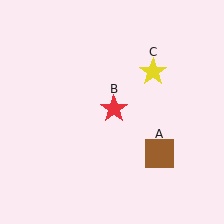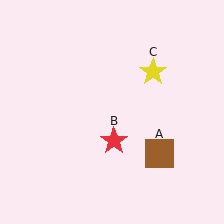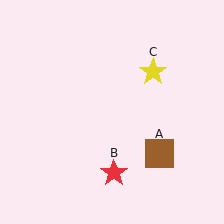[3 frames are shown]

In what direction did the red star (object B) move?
The red star (object B) moved down.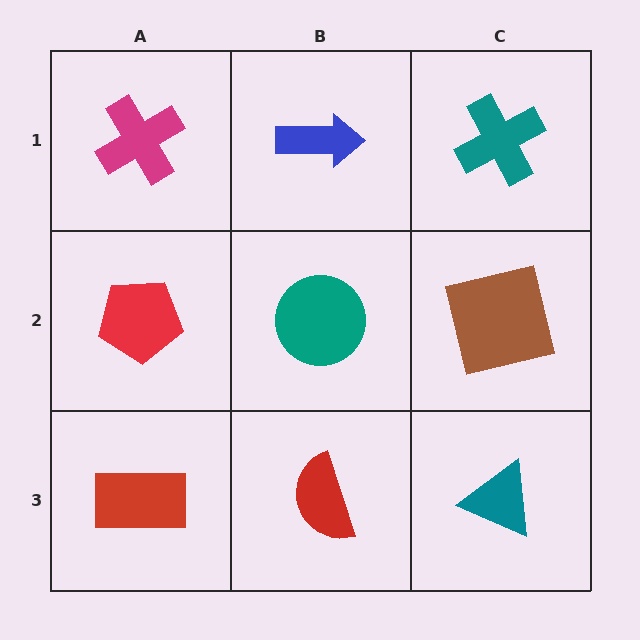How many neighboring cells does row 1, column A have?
2.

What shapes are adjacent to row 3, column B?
A teal circle (row 2, column B), a red rectangle (row 3, column A), a teal triangle (row 3, column C).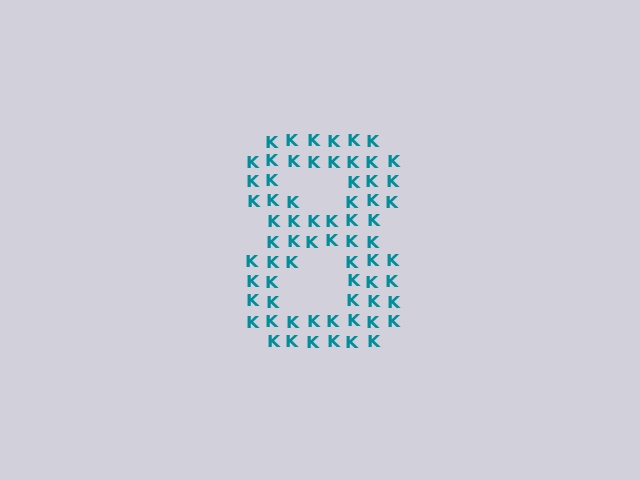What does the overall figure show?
The overall figure shows the digit 8.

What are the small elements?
The small elements are letter K's.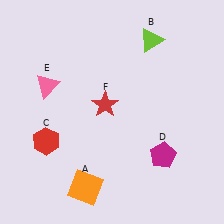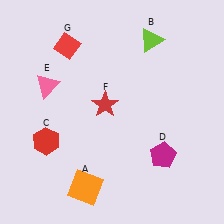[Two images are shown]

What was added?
A red diamond (G) was added in Image 2.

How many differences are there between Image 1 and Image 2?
There is 1 difference between the two images.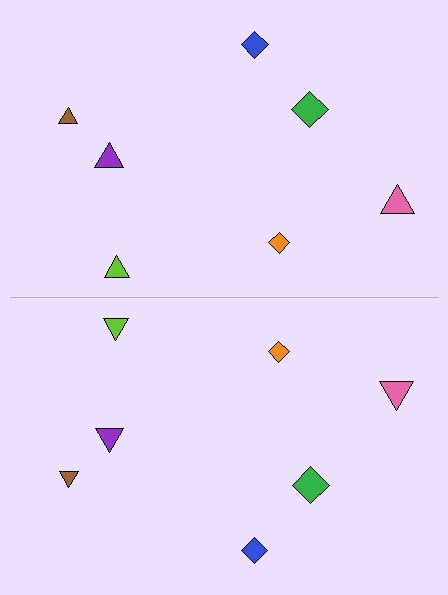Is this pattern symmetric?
Yes, this pattern has bilateral (reflection) symmetry.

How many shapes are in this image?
There are 14 shapes in this image.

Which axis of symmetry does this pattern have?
The pattern has a horizontal axis of symmetry running through the center of the image.